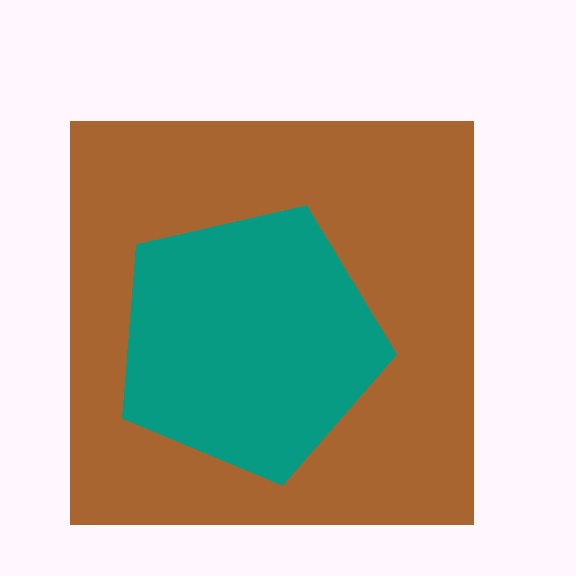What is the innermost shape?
The teal pentagon.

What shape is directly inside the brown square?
The teal pentagon.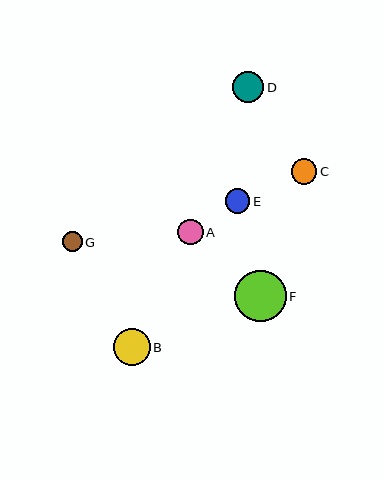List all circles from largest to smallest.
From largest to smallest: F, B, D, C, A, E, G.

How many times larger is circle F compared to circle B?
Circle F is approximately 1.4 times the size of circle B.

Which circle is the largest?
Circle F is the largest with a size of approximately 52 pixels.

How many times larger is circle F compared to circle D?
Circle F is approximately 1.7 times the size of circle D.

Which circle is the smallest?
Circle G is the smallest with a size of approximately 20 pixels.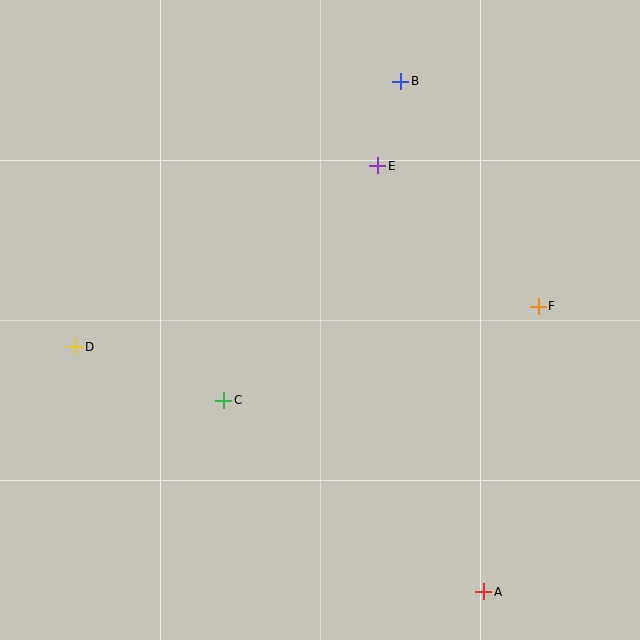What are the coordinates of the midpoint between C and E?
The midpoint between C and E is at (301, 283).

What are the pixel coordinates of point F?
Point F is at (538, 306).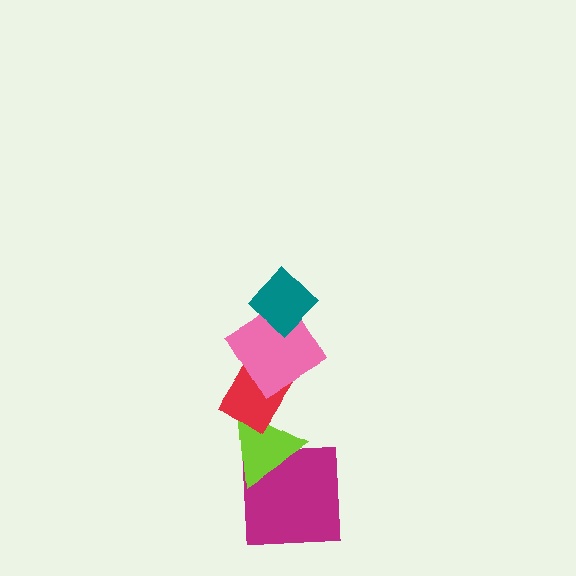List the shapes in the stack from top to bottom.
From top to bottom: the teal diamond, the pink diamond, the red rectangle, the lime triangle, the magenta square.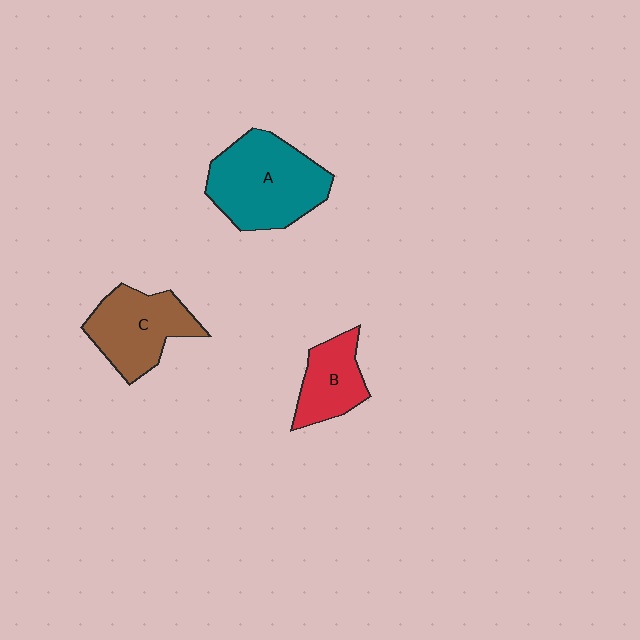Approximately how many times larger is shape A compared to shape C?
Approximately 1.3 times.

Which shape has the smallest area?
Shape B (red).